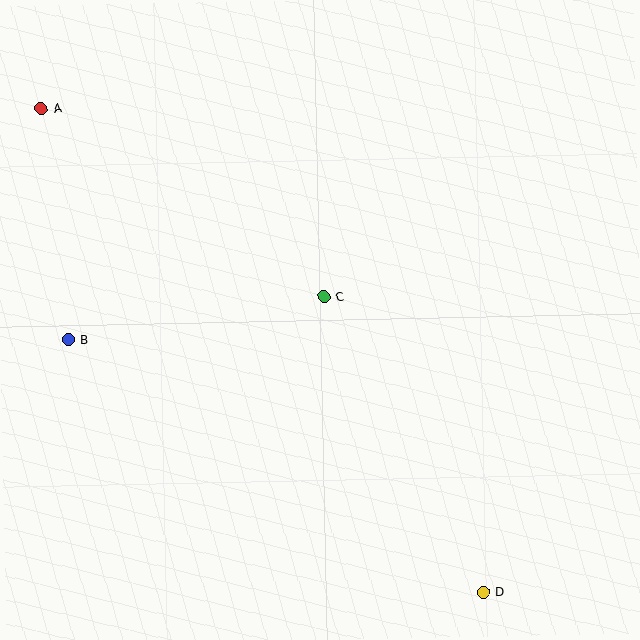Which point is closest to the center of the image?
Point C at (324, 297) is closest to the center.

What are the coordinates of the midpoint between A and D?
The midpoint between A and D is at (262, 351).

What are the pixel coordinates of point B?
Point B is at (69, 340).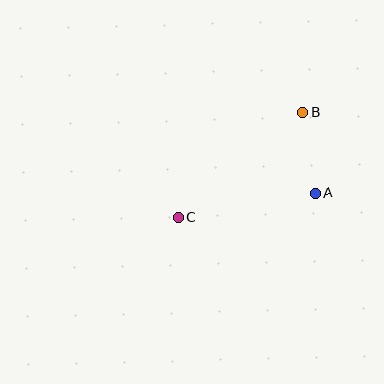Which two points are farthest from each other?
Points B and C are farthest from each other.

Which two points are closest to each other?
Points A and B are closest to each other.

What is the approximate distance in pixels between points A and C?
The distance between A and C is approximately 140 pixels.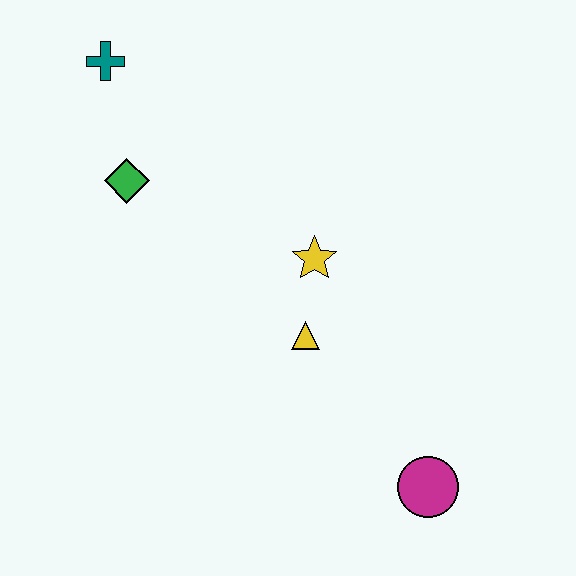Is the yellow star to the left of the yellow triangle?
No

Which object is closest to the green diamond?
The teal cross is closest to the green diamond.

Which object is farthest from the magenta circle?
The teal cross is farthest from the magenta circle.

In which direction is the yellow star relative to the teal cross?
The yellow star is to the right of the teal cross.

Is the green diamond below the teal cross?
Yes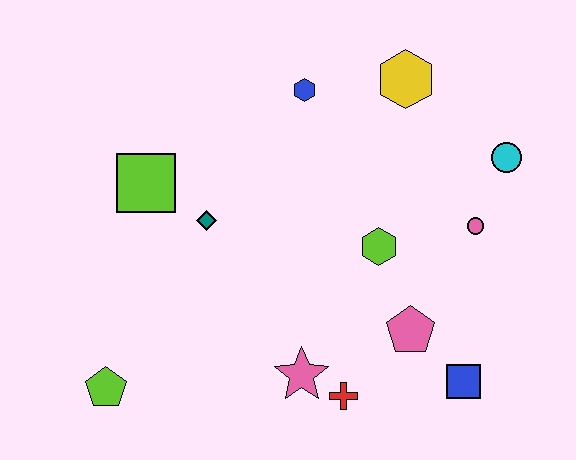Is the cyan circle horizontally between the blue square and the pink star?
No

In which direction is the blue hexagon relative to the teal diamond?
The blue hexagon is above the teal diamond.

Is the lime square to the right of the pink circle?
No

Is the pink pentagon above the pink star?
Yes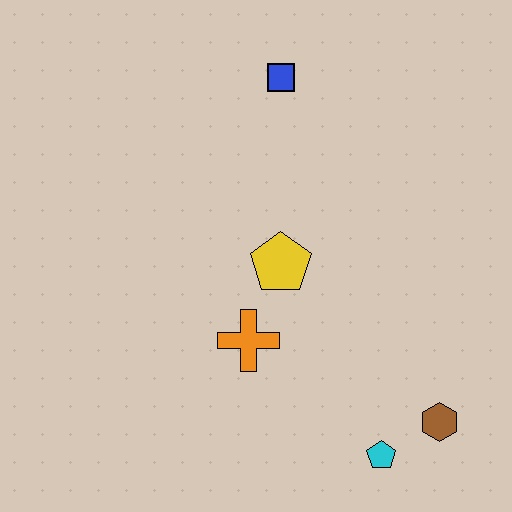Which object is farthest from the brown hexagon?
The blue square is farthest from the brown hexagon.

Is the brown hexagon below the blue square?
Yes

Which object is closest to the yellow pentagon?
The orange cross is closest to the yellow pentagon.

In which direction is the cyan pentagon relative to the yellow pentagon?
The cyan pentagon is below the yellow pentagon.